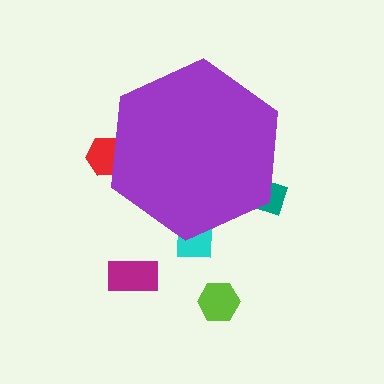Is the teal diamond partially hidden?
Yes, the teal diamond is partially hidden behind the purple hexagon.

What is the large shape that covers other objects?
A purple hexagon.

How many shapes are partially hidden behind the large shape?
3 shapes are partially hidden.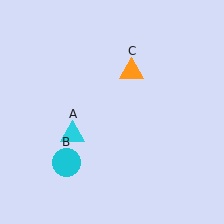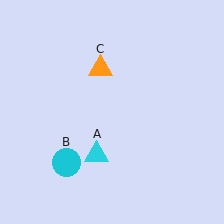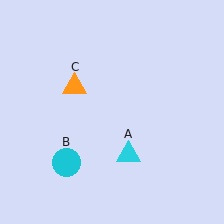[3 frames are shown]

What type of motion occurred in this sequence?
The cyan triangle (object A), orange triangle (object C) rotated counterclockwise around the center of the scene.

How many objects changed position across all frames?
2 objects changed position: cyan triangle (object A), orange triangle (object C).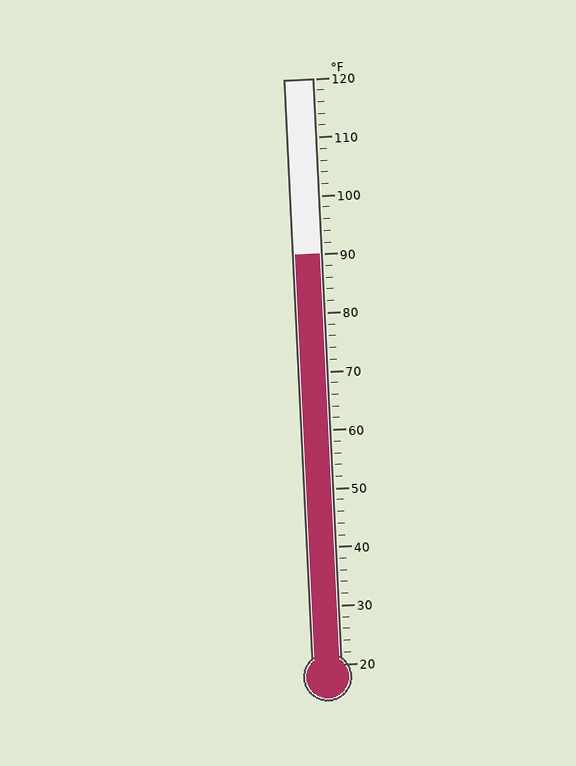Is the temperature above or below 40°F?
The temperature is above 40°F.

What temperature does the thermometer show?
The thermometer shows approximately 90°F.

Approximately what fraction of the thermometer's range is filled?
The thermometer is filled to approximately 70% of its range.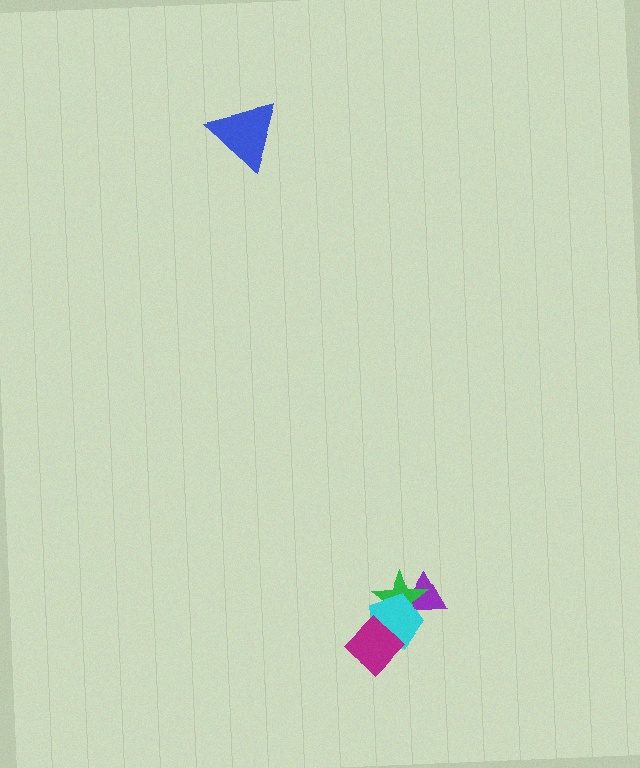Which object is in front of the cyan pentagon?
The magenta diamond is in front of the cyan pentagon.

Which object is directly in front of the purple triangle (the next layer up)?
The green star is directly in front of the purple triangle.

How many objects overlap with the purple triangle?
2 objects overlap with the purple triangle.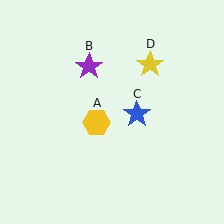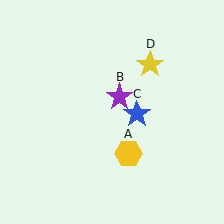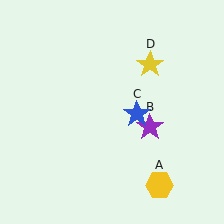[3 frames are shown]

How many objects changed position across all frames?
2 objects changed position: yellow hexagon (object A), purple star (object B).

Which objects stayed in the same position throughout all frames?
Blue star (object C) and yellow star (object D) remained stationary.